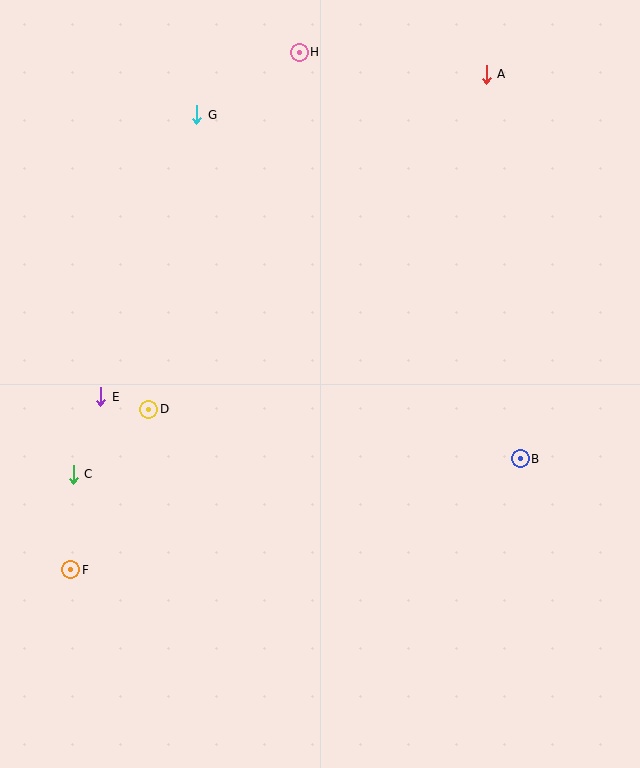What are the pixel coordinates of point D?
Point D is at (149, 409).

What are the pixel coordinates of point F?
Point F is at (71, 570).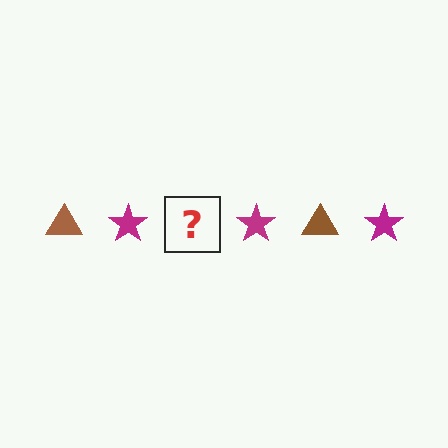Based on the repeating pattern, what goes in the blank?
The blank should be a brown triangle.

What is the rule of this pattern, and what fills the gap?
The rule is that the pattern alternates between brown triangle and magenta star. The gap should be filled with a brown triangle.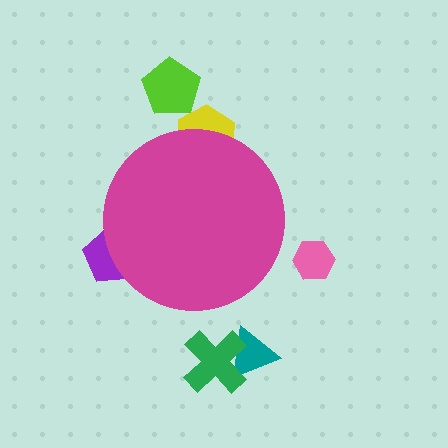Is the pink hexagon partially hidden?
No, the pink hexagon is fully visible.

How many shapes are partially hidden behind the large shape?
2 shapes are partially hidden.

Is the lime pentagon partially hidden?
No, the lime pentagon is fully visible.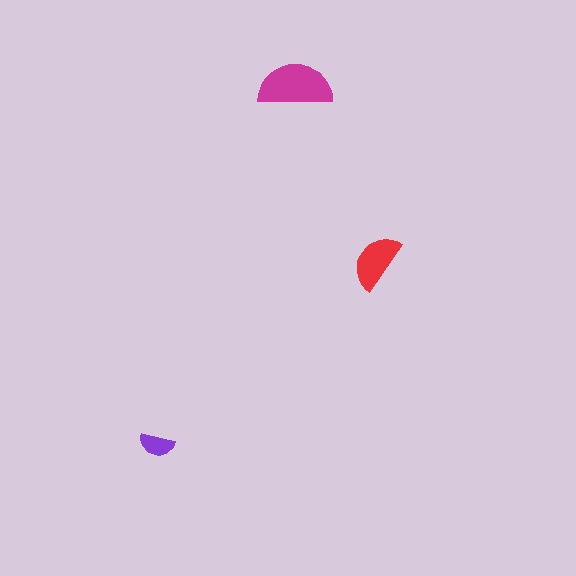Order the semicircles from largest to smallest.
the magenta one, the red one, the purple one.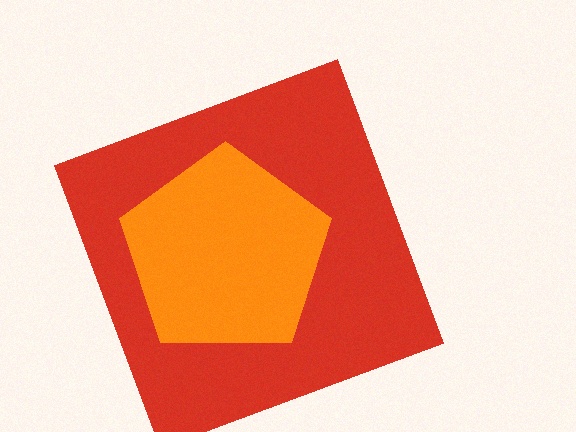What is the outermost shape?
The red square.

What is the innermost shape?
The orange pentagon.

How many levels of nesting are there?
2.